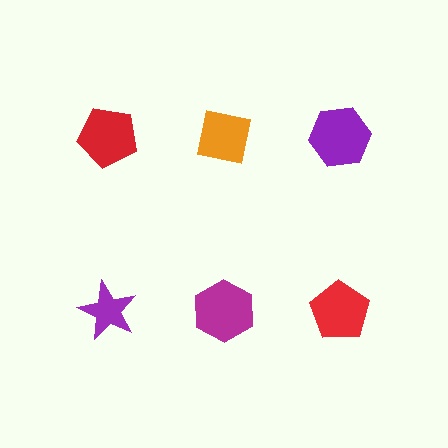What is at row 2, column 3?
A red pentagon.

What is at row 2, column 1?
A purple star.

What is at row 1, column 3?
A purple hexagon.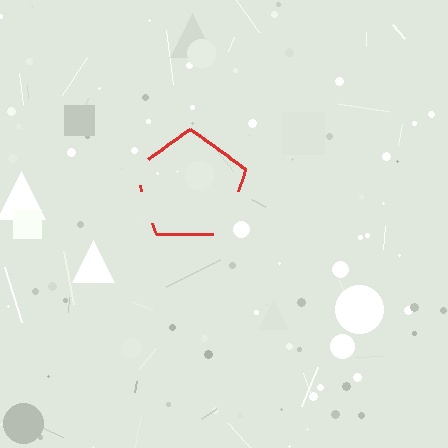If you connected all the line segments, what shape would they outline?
They would outline a pentagon.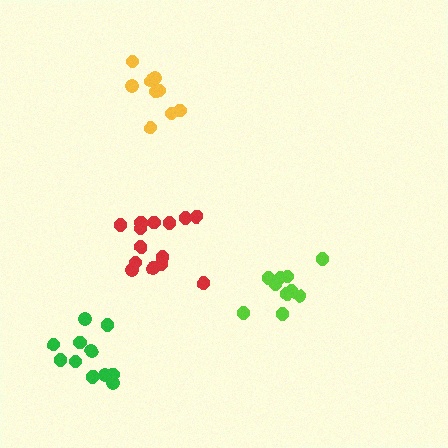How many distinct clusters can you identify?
There are 4 distinct clusters.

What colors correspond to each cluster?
The clusters are colored: yellow, lime, red, green.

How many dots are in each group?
Group 1: 9 dots, Group 2: 10 dots, Group 3: 14 dots, Group 4: 12 dots (45 total).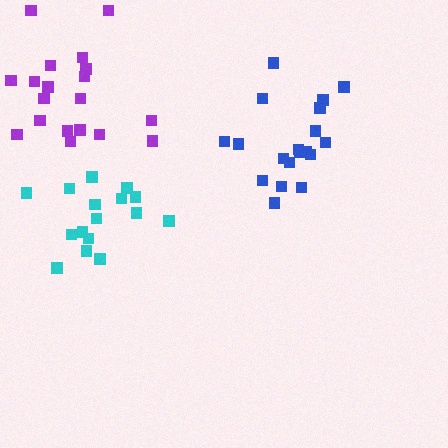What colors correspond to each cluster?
The clusters are colored: blue, cyan, purple.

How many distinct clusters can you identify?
There are 3 distinct clusters.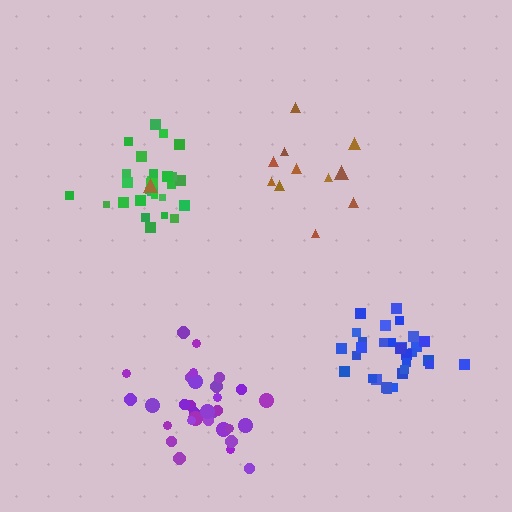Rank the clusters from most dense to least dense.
green, blue, purple, brown.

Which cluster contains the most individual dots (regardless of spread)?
Purple (32).